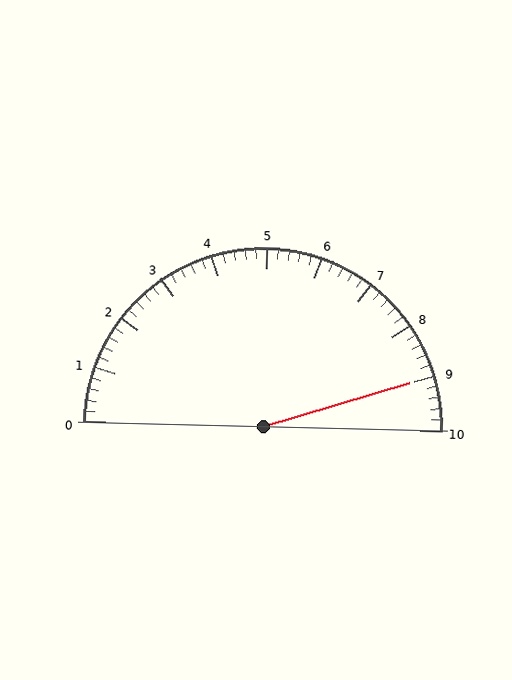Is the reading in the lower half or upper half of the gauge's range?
The reading is in the upper half of the range (0 to 10).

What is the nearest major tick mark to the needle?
The nearest major tick mark is 9.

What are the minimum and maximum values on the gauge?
The gauge ranges from 0 to 10.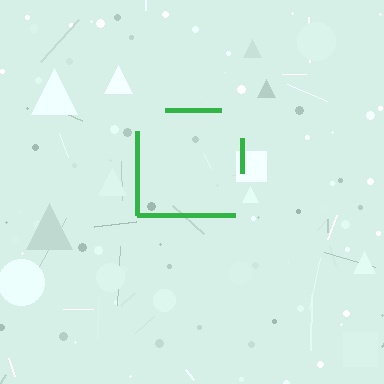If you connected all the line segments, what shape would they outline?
They would outline a square.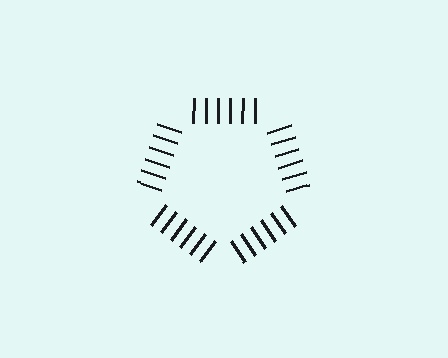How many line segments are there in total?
30 — 6 along each of the 5 edges.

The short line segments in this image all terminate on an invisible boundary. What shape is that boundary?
An illusory pentagon — the line segments terminate on its edges but no continuous stroke is drawn.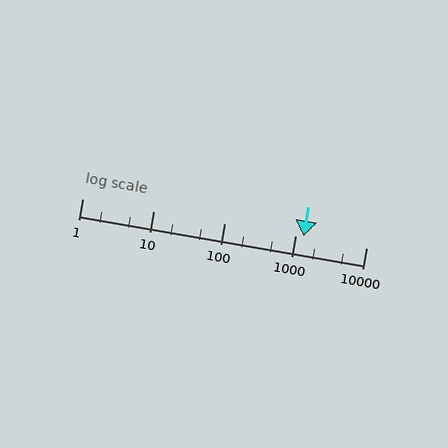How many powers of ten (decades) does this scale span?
The scale spans 4 decades, from 1 to 10000.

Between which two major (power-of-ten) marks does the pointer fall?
The pointer is between 1000 and 10000.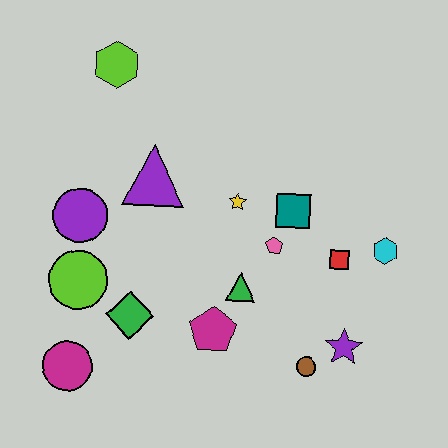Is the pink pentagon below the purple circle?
Yes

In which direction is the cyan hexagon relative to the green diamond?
The cyan hexagon is to the right of the green diamond.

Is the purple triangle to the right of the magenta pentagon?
No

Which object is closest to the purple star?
The brown circle is closest to the purple star.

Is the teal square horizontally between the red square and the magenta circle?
Yes